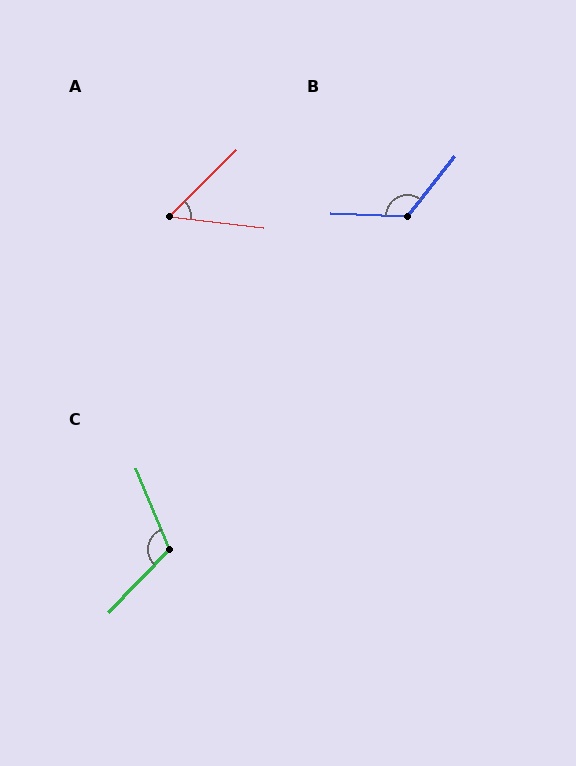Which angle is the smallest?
A, at approximately 52 degrees.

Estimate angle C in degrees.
Approximately 114 degrees.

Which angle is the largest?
B, at approximately 126 degrees.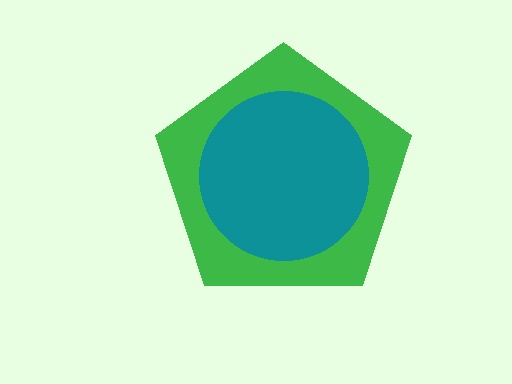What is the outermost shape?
The green pentagon.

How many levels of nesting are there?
2.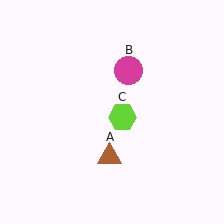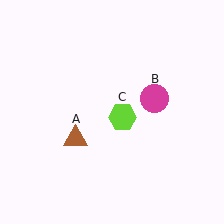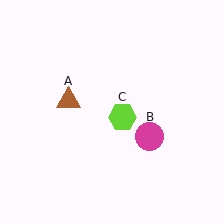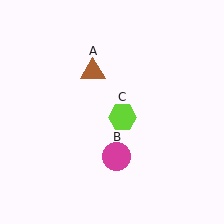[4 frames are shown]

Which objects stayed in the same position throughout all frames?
Lime hexagon (object C) remained stationary.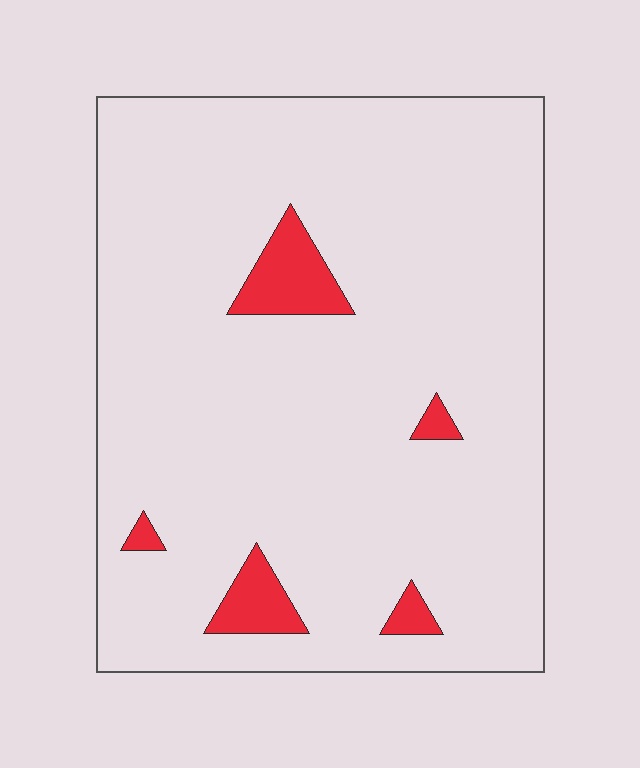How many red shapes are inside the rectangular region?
5.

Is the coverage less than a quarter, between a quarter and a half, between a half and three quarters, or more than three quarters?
Less than a quarter.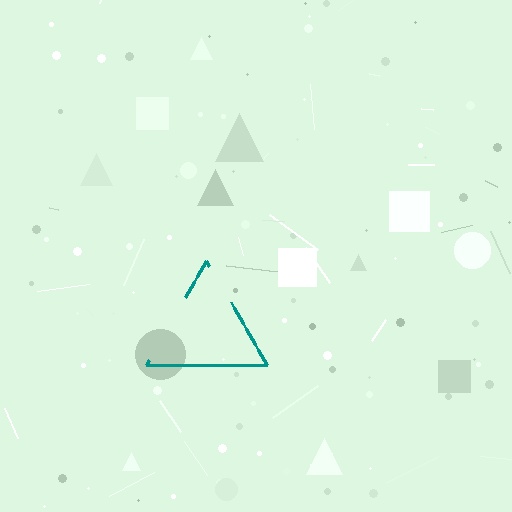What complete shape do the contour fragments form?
The contour fragments form a triangle.